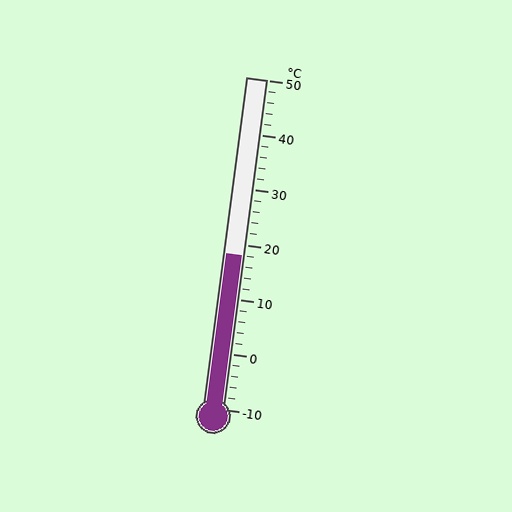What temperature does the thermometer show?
The thermometer shows approximately 18°C.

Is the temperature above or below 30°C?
The temperature is below 30°C.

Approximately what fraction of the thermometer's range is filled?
The thermometer is filled to approximately 45% of its range.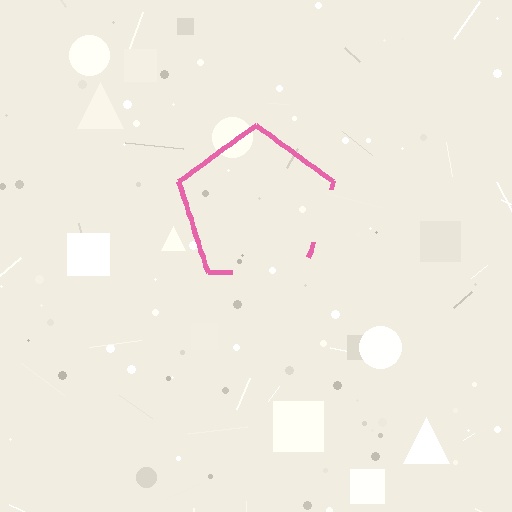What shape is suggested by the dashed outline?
The dashed outline suggests a pentagon.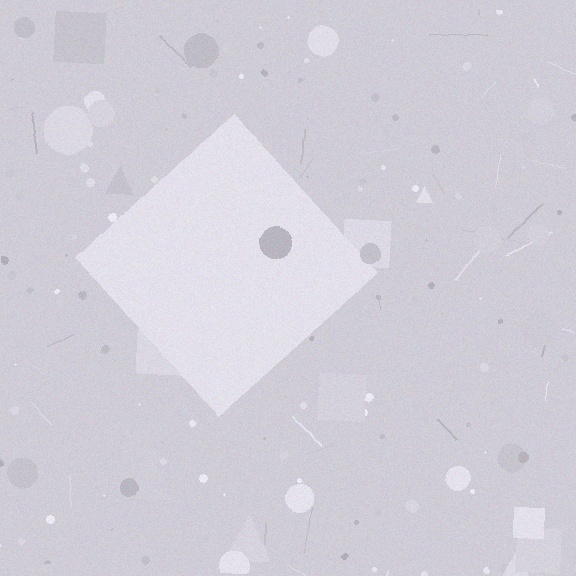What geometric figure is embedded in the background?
A diamond is embedded in the background.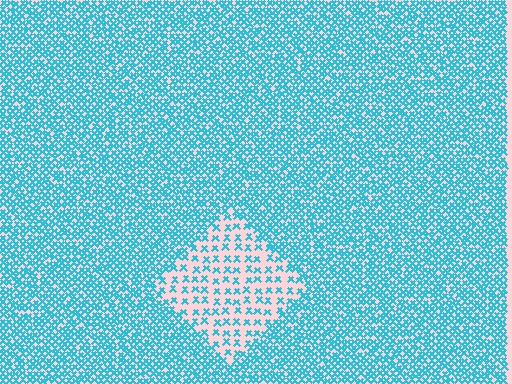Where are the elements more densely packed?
The elements are more densely packed outside the diamond boundary.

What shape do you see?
I see a diamond.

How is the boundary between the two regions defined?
The boundary is defined by a change in element density (approximately 2.6x ratio). All elements are the same color, size, and shape.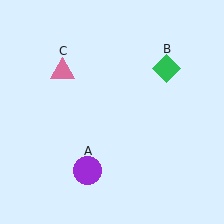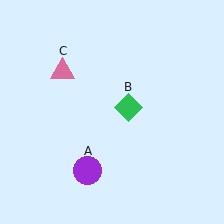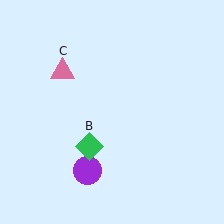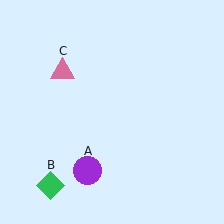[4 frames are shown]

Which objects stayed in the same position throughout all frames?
Purple circle (object A) and pink triangle (object C) remained stationary.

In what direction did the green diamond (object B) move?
The green diamond (object B) moved down and to the left.